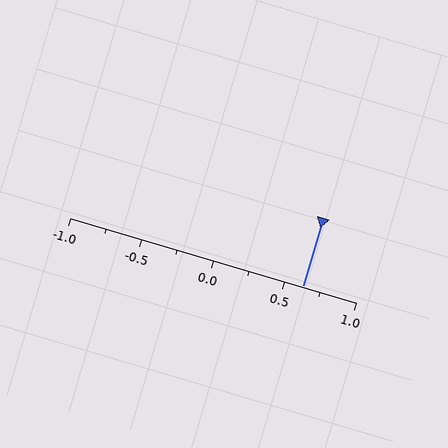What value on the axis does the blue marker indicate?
The marker indicates approximately 0.62.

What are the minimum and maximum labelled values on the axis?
The axis runs from -1.0 to 1.0.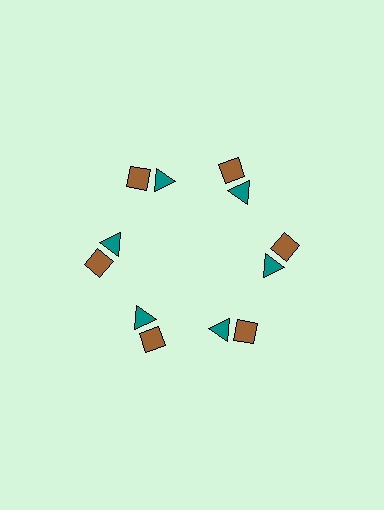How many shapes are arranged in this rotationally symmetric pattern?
There are 12 shapes, arranged in 6 groups of 2.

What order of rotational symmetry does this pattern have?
This pattern has 6-fold rotational symmetry.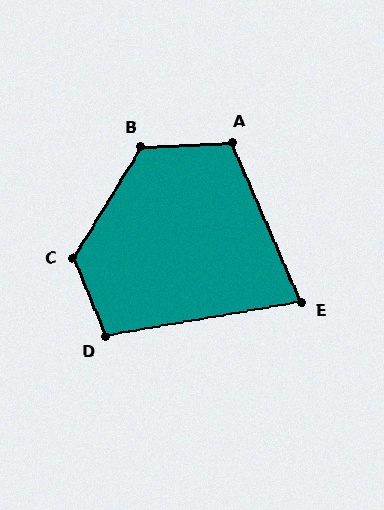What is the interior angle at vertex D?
Approximately 102 degrees (obtuse).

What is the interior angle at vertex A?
Approximately 111 degrees (obtuse).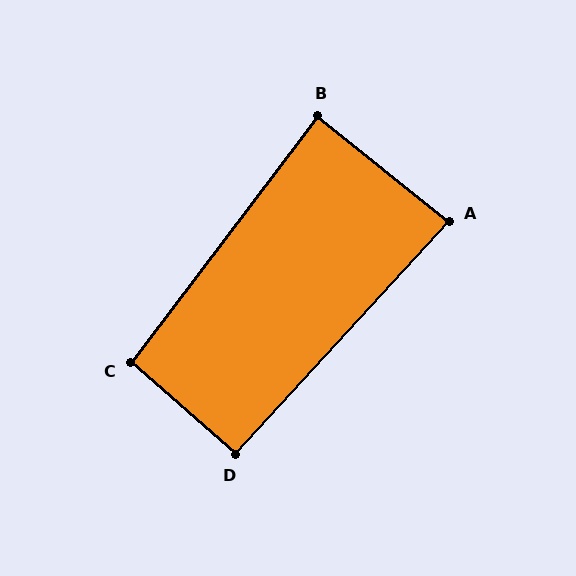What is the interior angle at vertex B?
Approximately 88 degrees (approximately right).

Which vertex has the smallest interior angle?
A, at approximately 86 degrees.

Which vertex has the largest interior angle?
C, at approximately 94 degrees.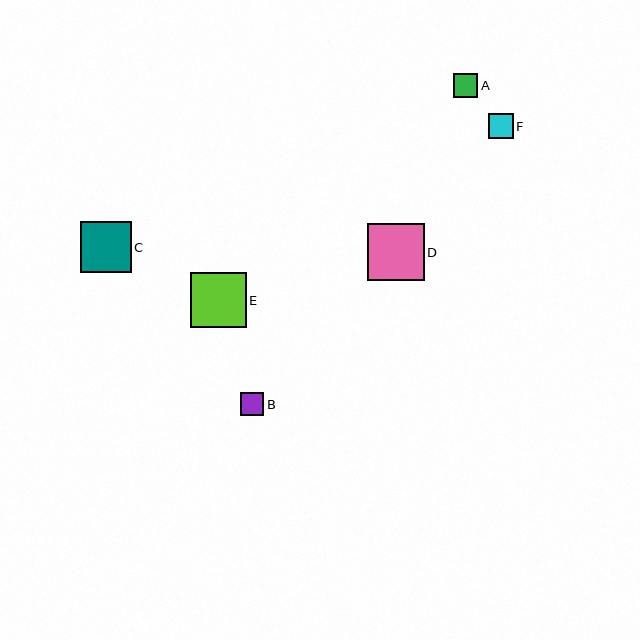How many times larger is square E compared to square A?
Square E is approximately 2.3 times the size of square A.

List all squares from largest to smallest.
From largest to smallest: D, E, C, F, A, B.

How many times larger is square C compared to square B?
Square C is approximately 2.2 times the size of square B.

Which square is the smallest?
Square B is the smallest with a size of approximately 23 pixels.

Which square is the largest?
Square D is the largest with a size of approximately 57 pixels.